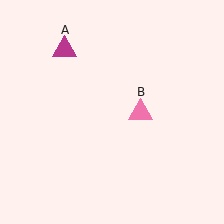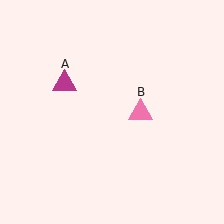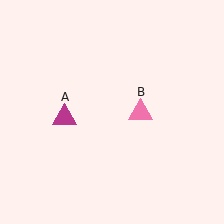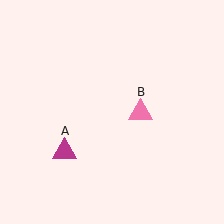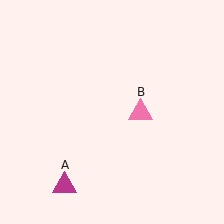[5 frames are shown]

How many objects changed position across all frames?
1 object changed position: magenta triangle (object A).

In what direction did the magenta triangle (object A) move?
The magenta triangle (object A) moved down.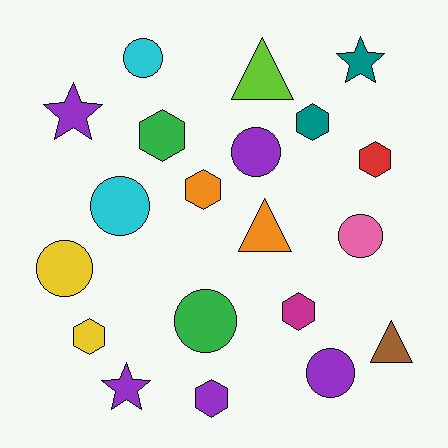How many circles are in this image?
There are 7 circles.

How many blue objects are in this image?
There are no blue objects.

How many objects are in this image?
There are 20 objects.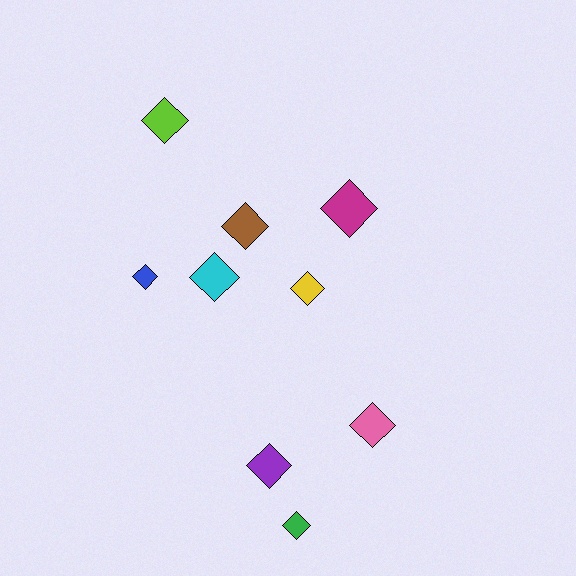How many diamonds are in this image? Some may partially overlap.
There are 9 diamonds.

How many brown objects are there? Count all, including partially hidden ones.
There is 1 brown object.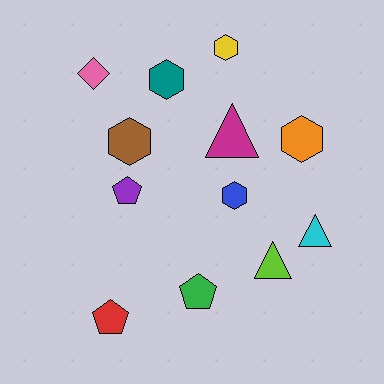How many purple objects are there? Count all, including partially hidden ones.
There is 1 purple object.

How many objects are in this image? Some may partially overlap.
There are 12 objects.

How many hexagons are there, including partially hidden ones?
There are 5 hexagons.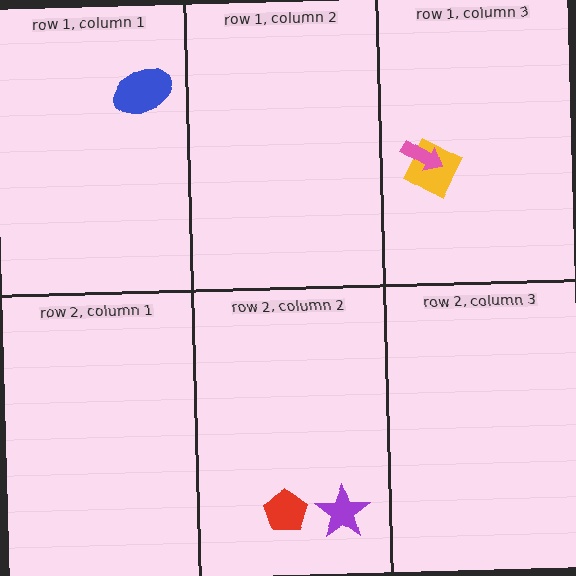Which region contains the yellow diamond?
The row 1, column 3 region.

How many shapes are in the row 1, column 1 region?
1.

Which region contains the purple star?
The row 2, column 2 region.